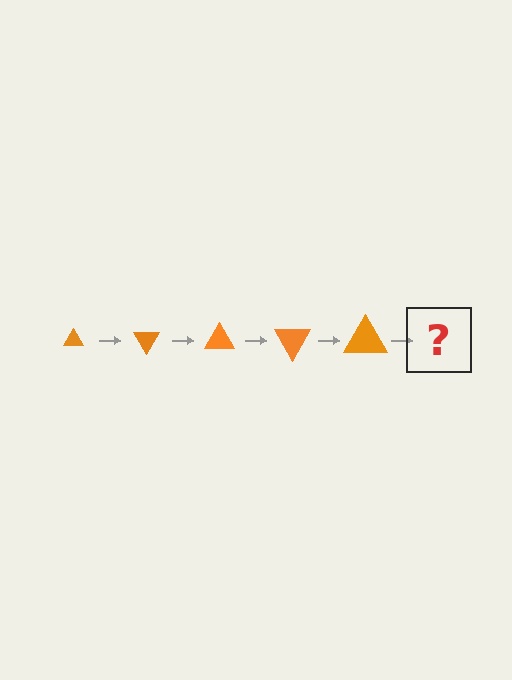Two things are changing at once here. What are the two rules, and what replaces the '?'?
The two rules are that the triangle grows larger each step and it rotates 60 degrees each step. The '?' should be a triangle, larger than the previous one and rotated 300 degrees from the start.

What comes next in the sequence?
The next element should be a triangle, larger than the previous one and rotated 300 degrees from the start.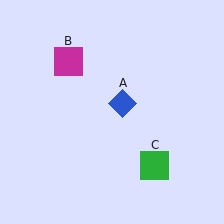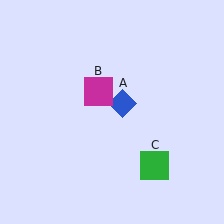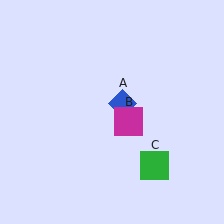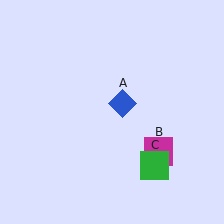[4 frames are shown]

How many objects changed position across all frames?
1 object changed position: magenta square (object B).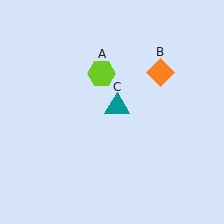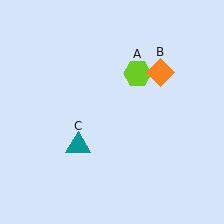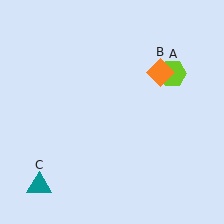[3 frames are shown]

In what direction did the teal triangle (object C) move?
The teal triangle (object C) moved down and to the left.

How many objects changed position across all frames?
2 objects changed position: lime hexagon (object A), teal triangle (object C).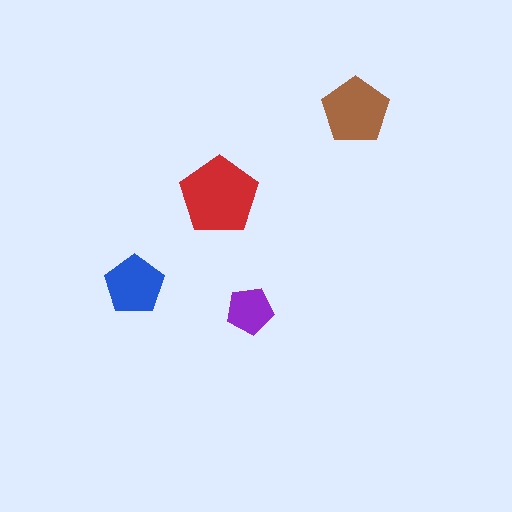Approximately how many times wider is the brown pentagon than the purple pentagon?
About 1.5 times wider.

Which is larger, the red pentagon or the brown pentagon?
The red one.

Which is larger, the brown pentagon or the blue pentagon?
The brown one.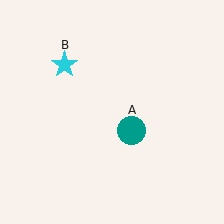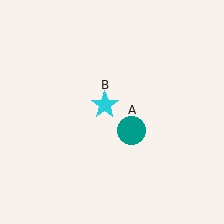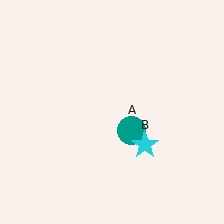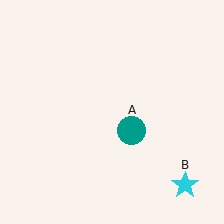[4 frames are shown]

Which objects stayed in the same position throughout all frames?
Teal circle (object A) remained stationary.